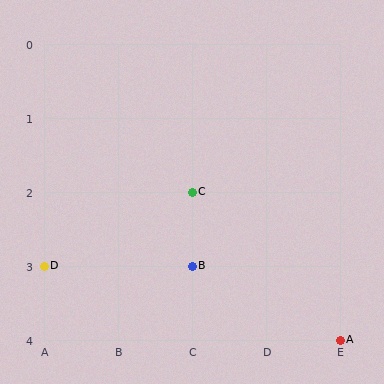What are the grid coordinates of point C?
Point C is at grid coordinates (C, 2).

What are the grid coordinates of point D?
Point D is at grid coordinates (A, 3).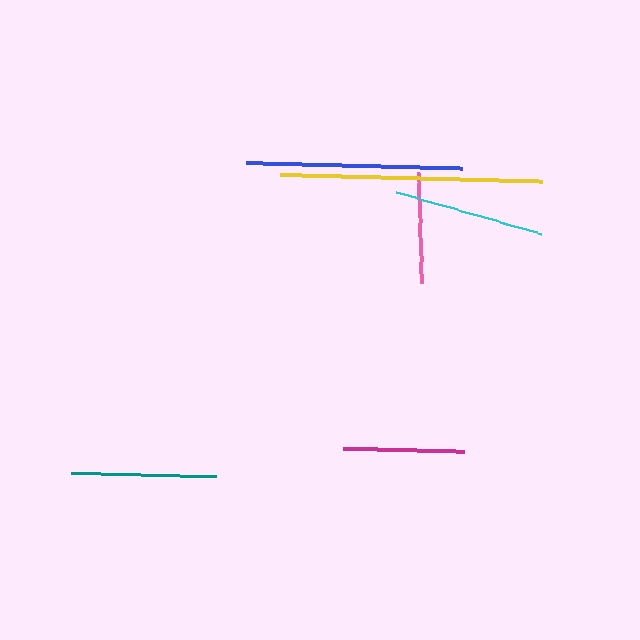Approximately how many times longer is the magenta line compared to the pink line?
The magenta line is approximately 1.1 times the length of the pink line.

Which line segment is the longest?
The yellow line is the longest at approximately 263 pixels.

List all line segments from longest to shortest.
From longest to shortest: yellow, blue, cyan, teal, magenta, pink.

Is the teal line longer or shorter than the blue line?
The blue line is longer than the teal line.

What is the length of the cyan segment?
The cyan segment is approximately 150 pixels long.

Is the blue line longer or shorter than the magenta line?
The blue line is longer than the magenta line.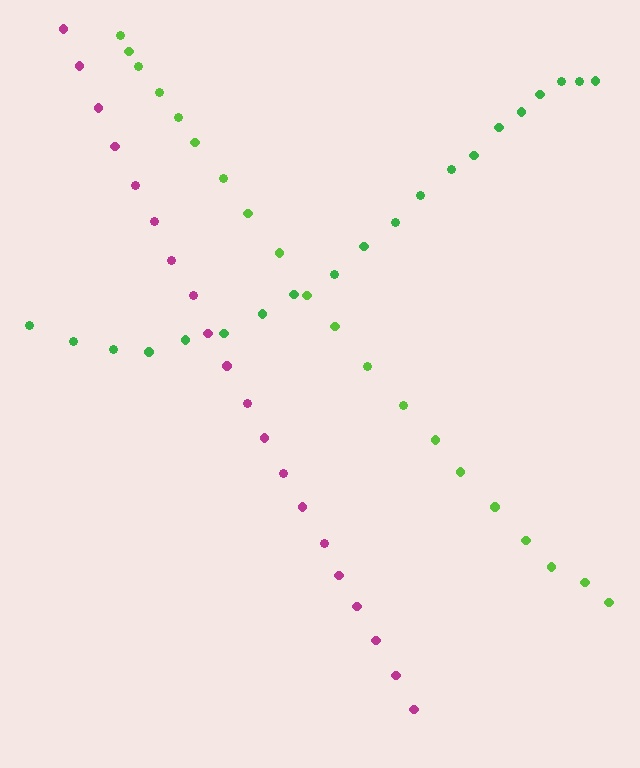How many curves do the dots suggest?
There are 3 distinct paths.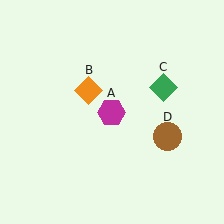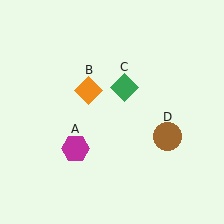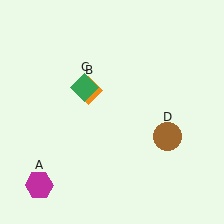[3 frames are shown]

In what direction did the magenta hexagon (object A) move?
The magenta hexagon (object A) moved down and to the left.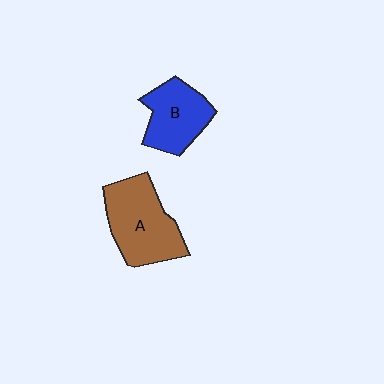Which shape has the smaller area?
Shape B (blue).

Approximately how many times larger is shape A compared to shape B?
Approximately 1.4 times.